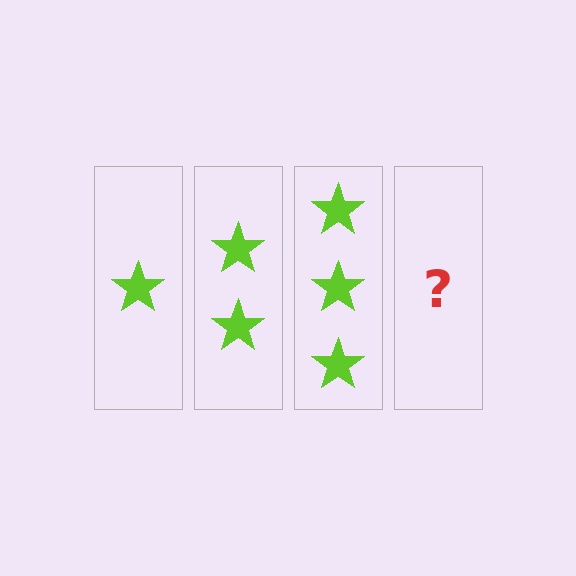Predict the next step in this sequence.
The next step is 4 stars.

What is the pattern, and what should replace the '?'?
The pattern is that each step adds one more star. The '?' should be 4 stars.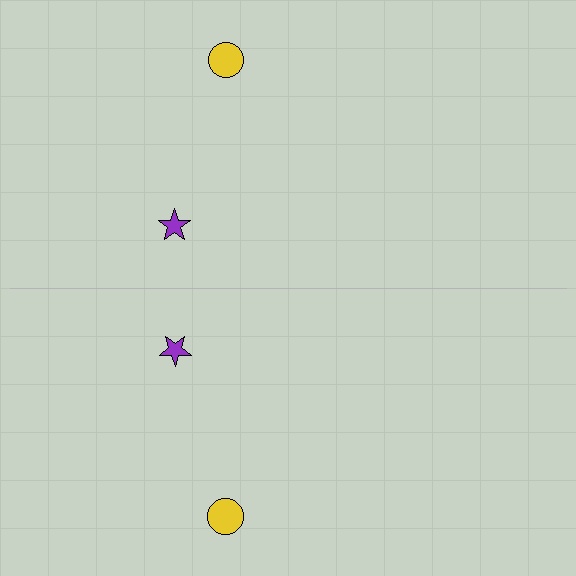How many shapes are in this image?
There are 4 shapes in this image.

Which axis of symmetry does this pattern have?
The pattern has a horizontal axis of symmetry running through the center of the image.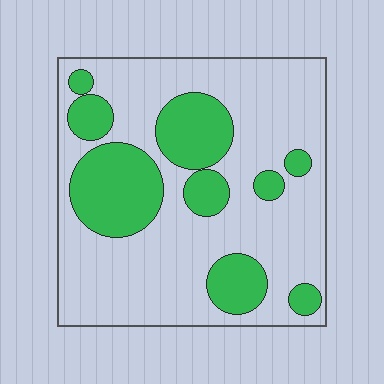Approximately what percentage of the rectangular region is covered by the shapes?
Approximately 30%.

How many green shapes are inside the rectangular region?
9.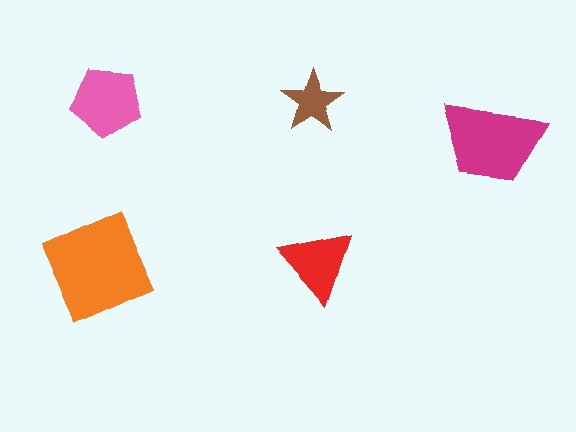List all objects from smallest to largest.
The brown star, the red triangle, the pink pentagon, the magenta trapezoid, the orange square.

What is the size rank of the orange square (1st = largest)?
1st.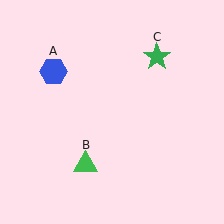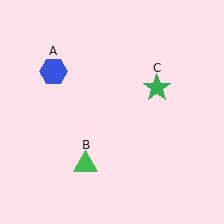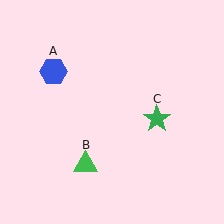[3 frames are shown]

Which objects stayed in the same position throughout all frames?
Blue hexagon (object A) and green triangle (object B) remained stationary.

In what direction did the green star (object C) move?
The green star (object C) moved down.